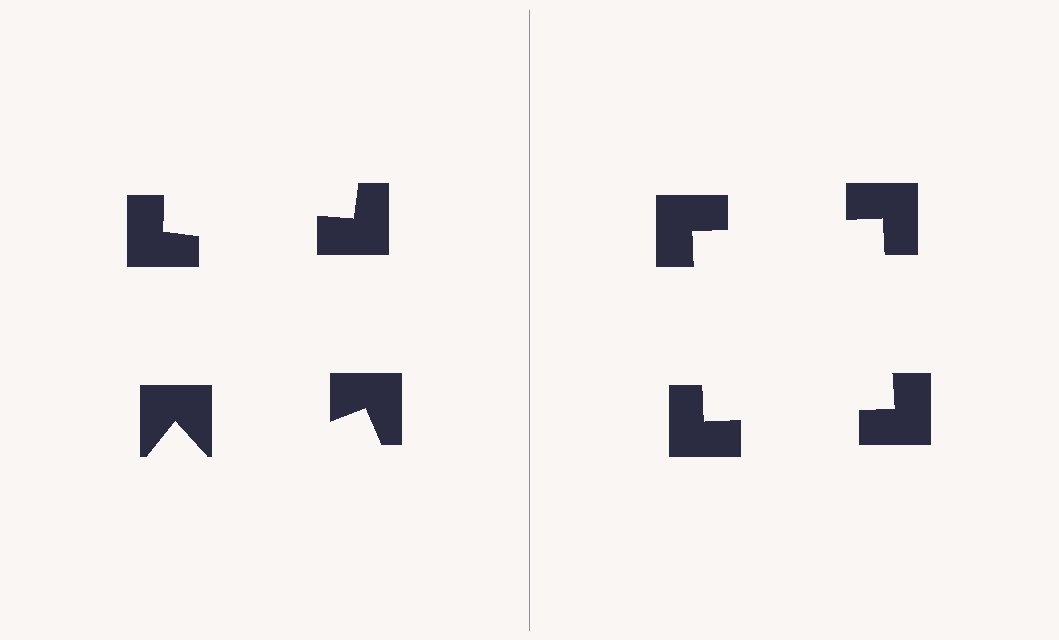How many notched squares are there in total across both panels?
8 — 4 on each side.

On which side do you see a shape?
An illusory square appears on the right side. On the left side the wedge cuts are rotated, so no coherent shape forms.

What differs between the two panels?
The notched squares are positioned identically on both sides; only the wedge orientations differ. On the right they align to a square; on the left they are misaligned.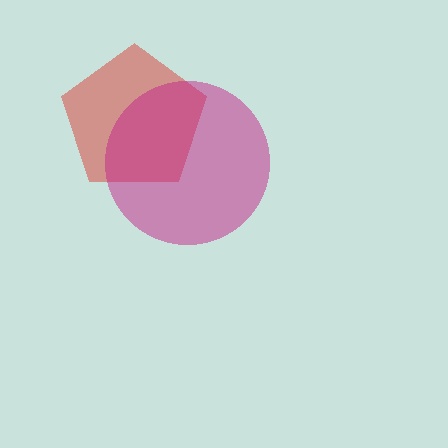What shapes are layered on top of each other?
The layered shapes are: a red pentagon, a magenta circle.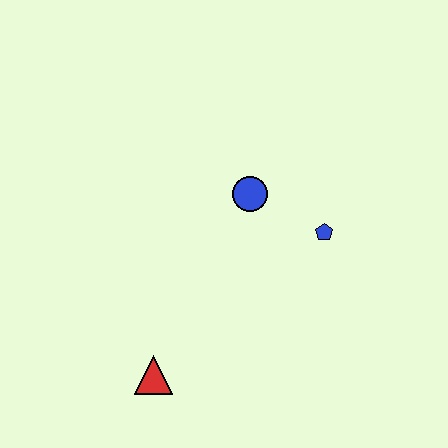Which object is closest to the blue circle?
The blue pentagon is closest to the blue circle.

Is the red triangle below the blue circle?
Yes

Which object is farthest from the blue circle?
The red triangle is farthest from the blue circle.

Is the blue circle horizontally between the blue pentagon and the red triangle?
Yes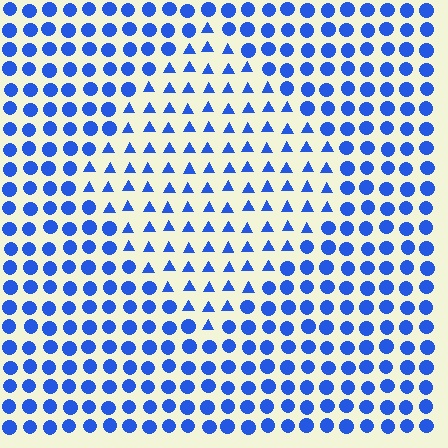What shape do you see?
I see a diamond.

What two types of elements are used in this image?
The image uses triangles inside the diamond region and circles outside it.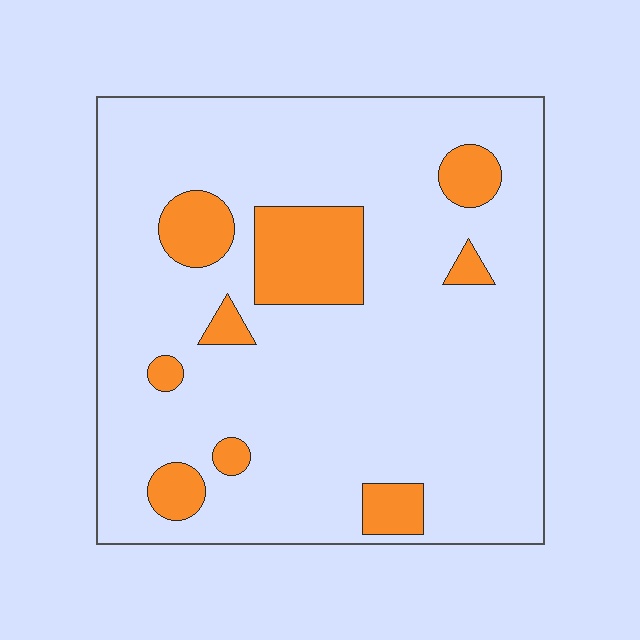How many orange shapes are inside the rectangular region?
9.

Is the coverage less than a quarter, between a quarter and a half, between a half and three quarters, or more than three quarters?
Less than a quarter.